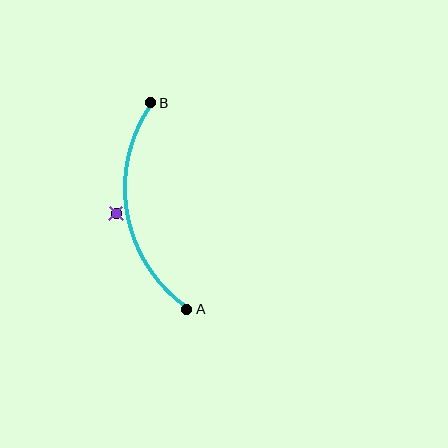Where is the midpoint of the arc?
The arc midpoint is the point on the curve farthest from the straight line joining A and B. It sits to the left of that line.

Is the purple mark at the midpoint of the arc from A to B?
No — the purple mark does not lie on the arc at all. It sits slightly outside the curve.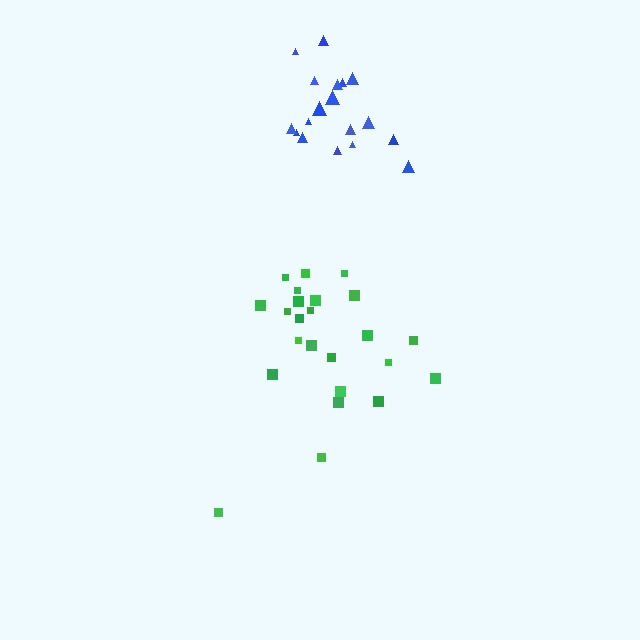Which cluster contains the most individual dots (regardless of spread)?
Green (24).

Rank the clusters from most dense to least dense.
blue, green.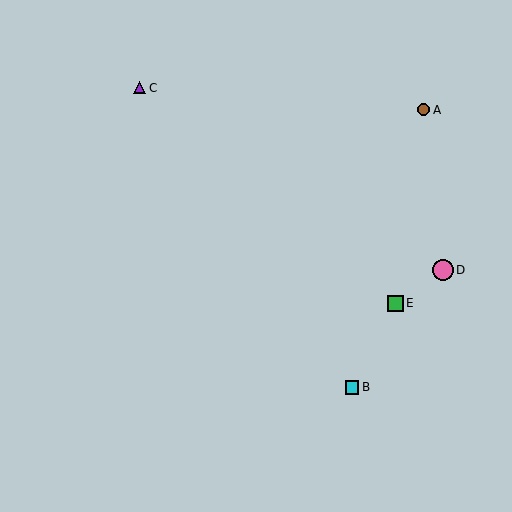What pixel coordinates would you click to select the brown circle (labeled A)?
Click at (424, 110) to select the brown circle A.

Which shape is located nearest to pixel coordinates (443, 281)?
The pink circle (labeled D) at (443, 270) is nearest to that location.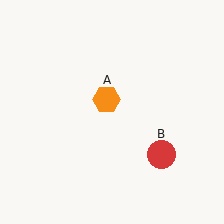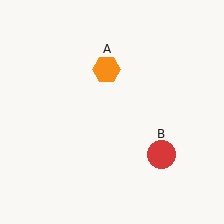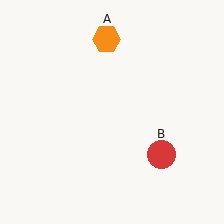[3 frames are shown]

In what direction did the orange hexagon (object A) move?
The orange hexagon (object A) moved up.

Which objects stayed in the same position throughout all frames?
Red circle (object B) remained stationary.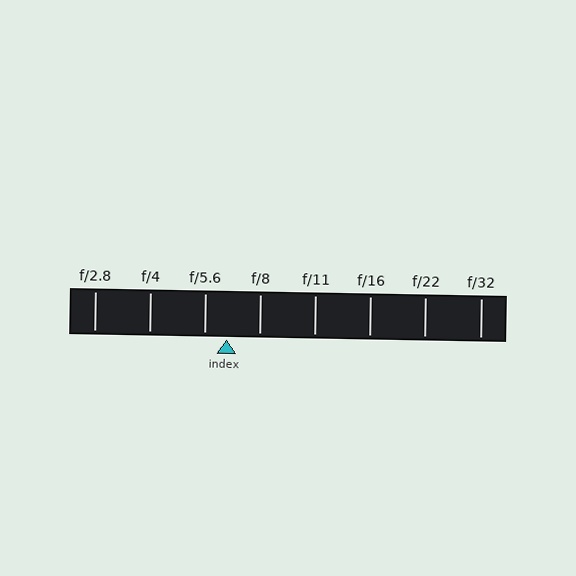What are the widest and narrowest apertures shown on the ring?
The widest aperture shown is f/2.8 and the narrowest is f/32.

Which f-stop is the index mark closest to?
The index mark is closest to f/5.6.